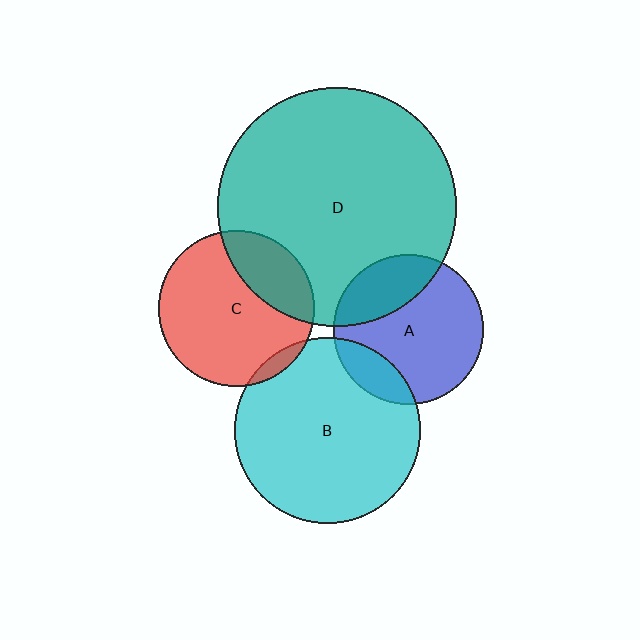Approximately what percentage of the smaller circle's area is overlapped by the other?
Approximately 25%.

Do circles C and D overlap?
Yes.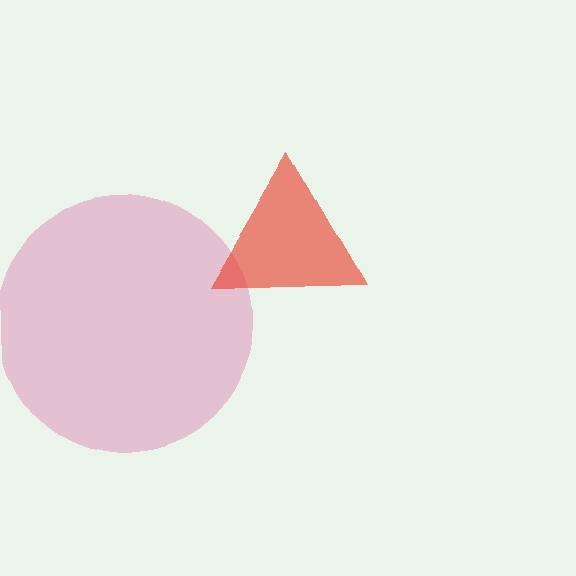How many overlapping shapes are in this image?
There are 2 overlapping shapes in the image.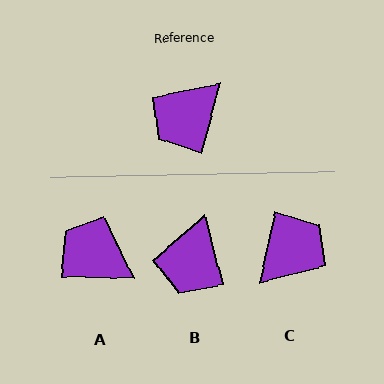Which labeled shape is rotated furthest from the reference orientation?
C, about 178 degrees away.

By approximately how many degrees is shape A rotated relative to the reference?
Approximately 77 degrees clockwise.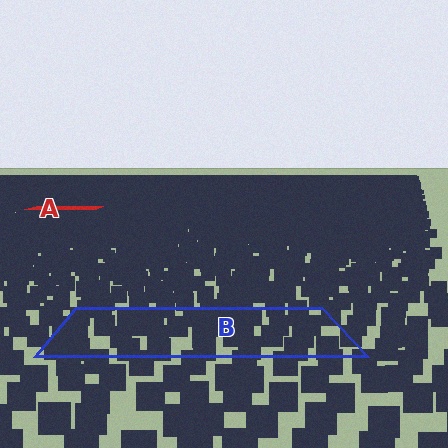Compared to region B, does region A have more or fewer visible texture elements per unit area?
Region A has more texture elements per unit area — they are packed more densely because it is farther away.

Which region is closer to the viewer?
Region B is closer. The texture elements there are larger and more spread out.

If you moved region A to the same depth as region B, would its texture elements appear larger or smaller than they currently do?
They would appear larger. At a closer depth, the same texture elements are projected at a bigger on-screen size.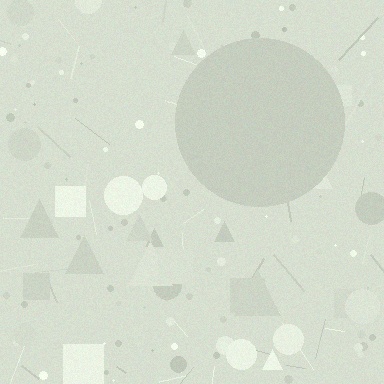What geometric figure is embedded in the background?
A circle is embedded in the background.